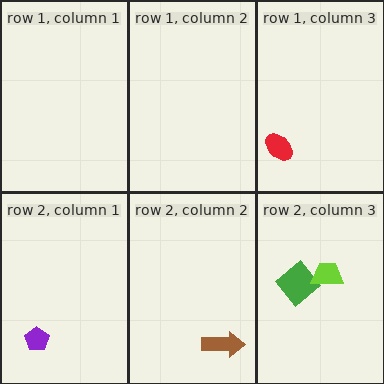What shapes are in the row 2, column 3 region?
The green diamond, the lime trapezoid.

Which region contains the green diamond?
The row 2, column 3 region.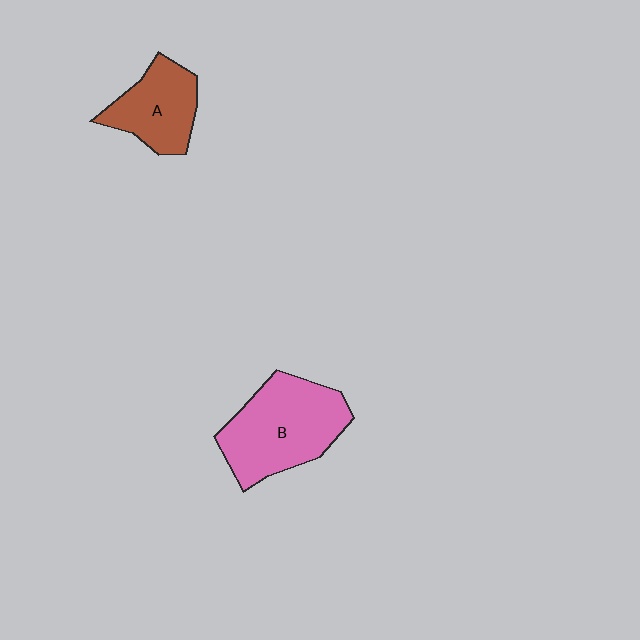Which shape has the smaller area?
Shape A (brown).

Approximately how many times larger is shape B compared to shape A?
Approximately 1.6 times.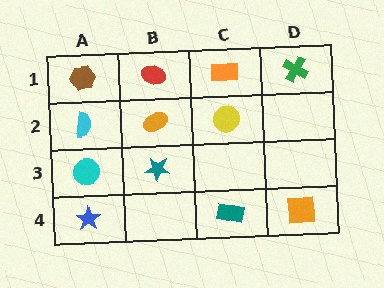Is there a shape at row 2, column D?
No, that cell is empty.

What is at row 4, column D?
An orange square.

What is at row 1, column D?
A green cross.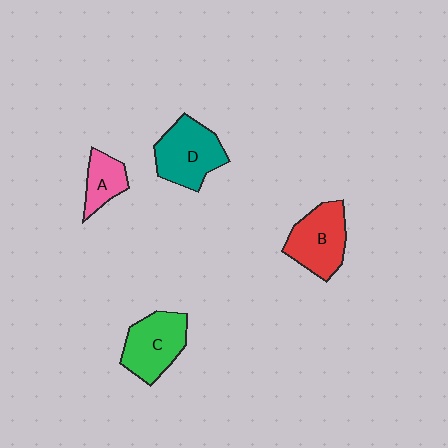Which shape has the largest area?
Shape D (teal).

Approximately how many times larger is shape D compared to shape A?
Approximately 1.9 times.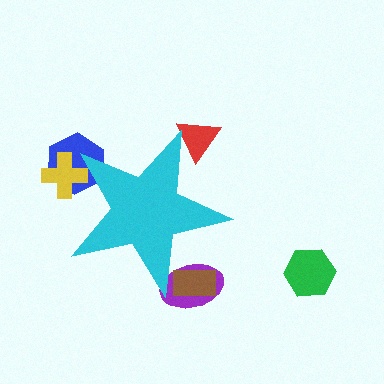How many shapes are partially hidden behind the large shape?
5 shapes are partially hidden.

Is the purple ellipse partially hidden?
Yes, the purple ellipse is partially hidden behind the cyan star.